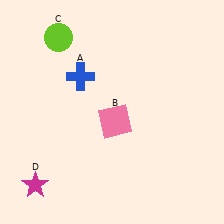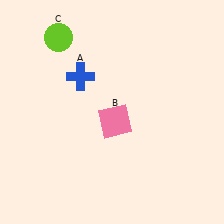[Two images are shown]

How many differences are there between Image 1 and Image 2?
There is 1 difference between the two images.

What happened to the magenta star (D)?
The magenta star (D) was removed in Image 2. It was in the bottom-left area of Image 1.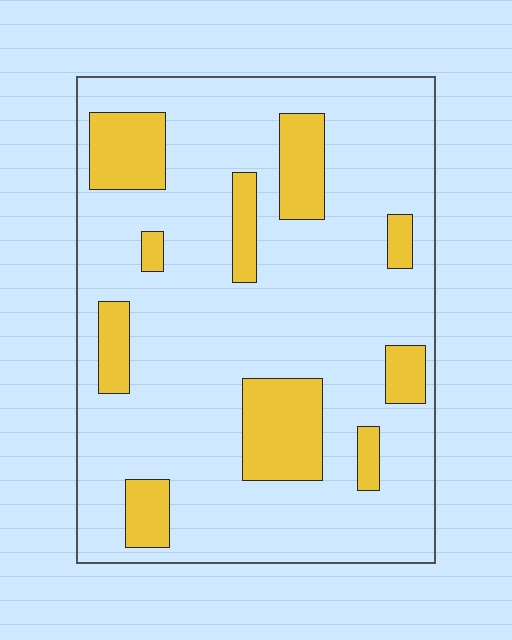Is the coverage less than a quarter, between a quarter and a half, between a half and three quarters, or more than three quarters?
Less than a quarter.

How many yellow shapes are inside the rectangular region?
10.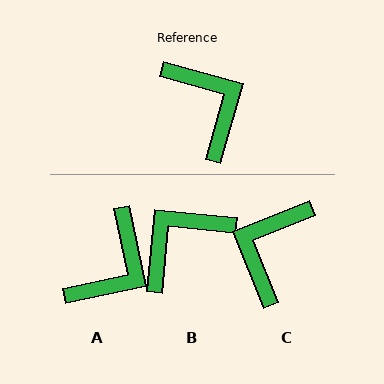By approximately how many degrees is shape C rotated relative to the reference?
Approximately 127 degrees counter-clockwise.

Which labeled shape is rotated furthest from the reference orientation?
C, about 127 degrees away.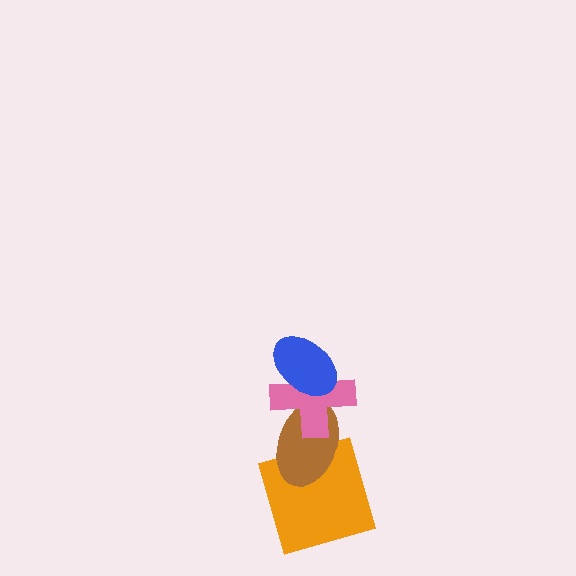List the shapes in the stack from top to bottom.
From top to bottom: the blue ellipse, the pink cross, the brown ellipse, the orange square.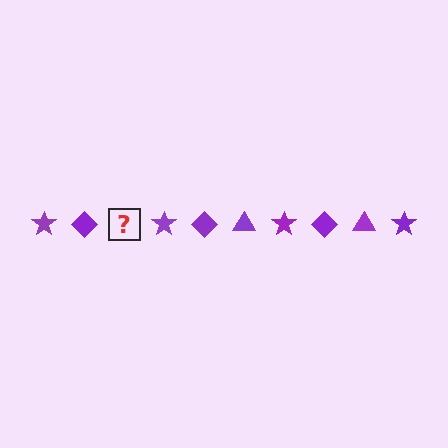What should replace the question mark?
The question mark should be replaced with a purple triangle.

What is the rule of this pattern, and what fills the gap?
The rule is that the pattern cycles through star, diamond, triangle shapes in purple. The gap should be filled with a purple triangle.